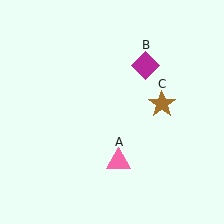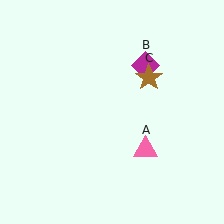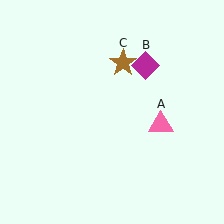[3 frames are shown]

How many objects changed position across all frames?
2 objects changed position: pink triangle (object A), brown star (object C).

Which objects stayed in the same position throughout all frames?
Magenta diamond (object B) remained stationary.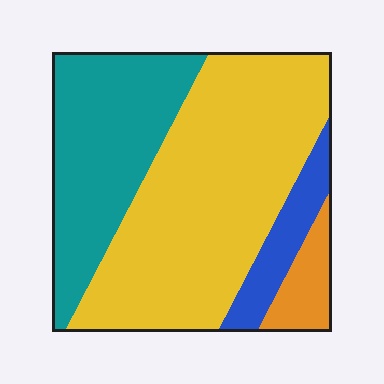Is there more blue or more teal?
Teal.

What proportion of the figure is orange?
Orange covers 7% of the figure.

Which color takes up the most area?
Yellow, at roughly 55%.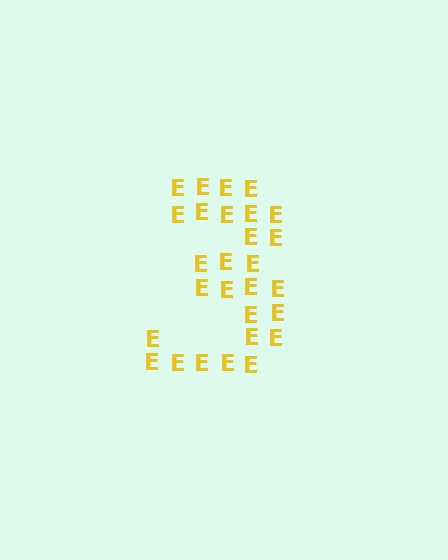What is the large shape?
The large shape is the digit 3.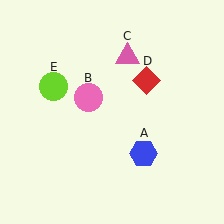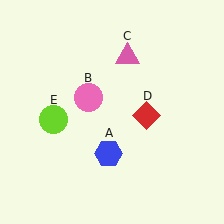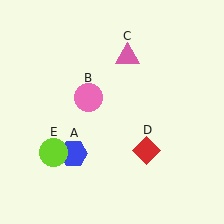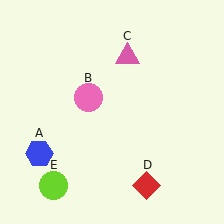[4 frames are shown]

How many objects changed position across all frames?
3 objects changed position: blue hexagon (object A), red diamond (object D), lime circle (object E).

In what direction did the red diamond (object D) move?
The red diamond (object D) moved down.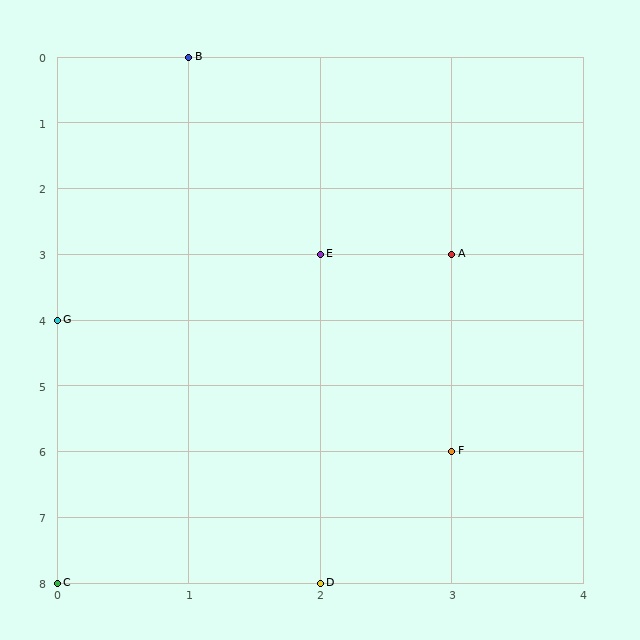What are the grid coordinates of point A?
Point A is at grid coordinates (3, 3).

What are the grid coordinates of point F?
Point F is at grid coordinates (3, 6).